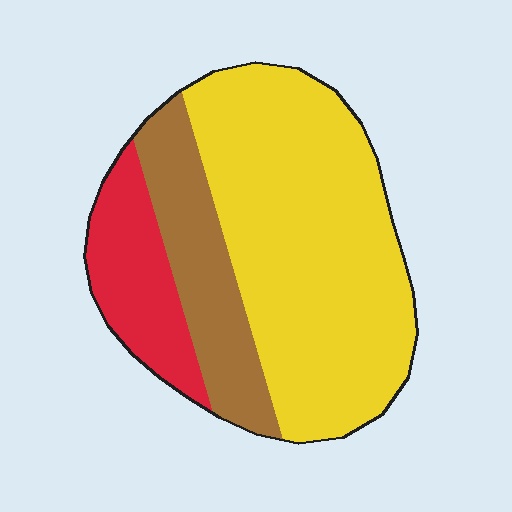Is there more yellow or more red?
Yellow.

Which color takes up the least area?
Red, at roughly 15%.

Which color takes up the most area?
Yellow, at roughly 60%.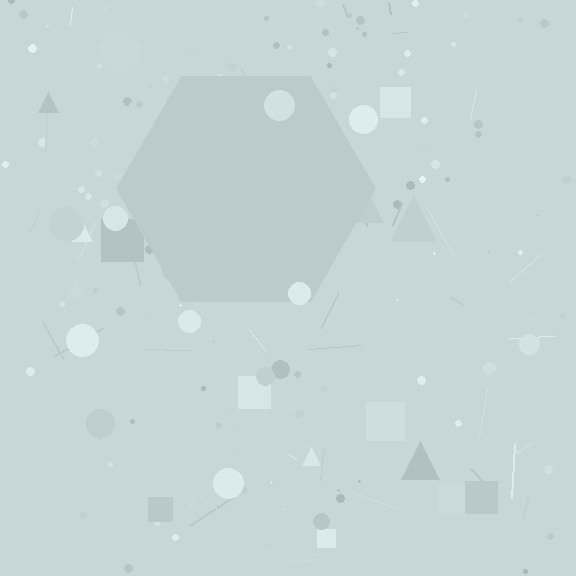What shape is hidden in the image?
A hexagon is hidden in the image.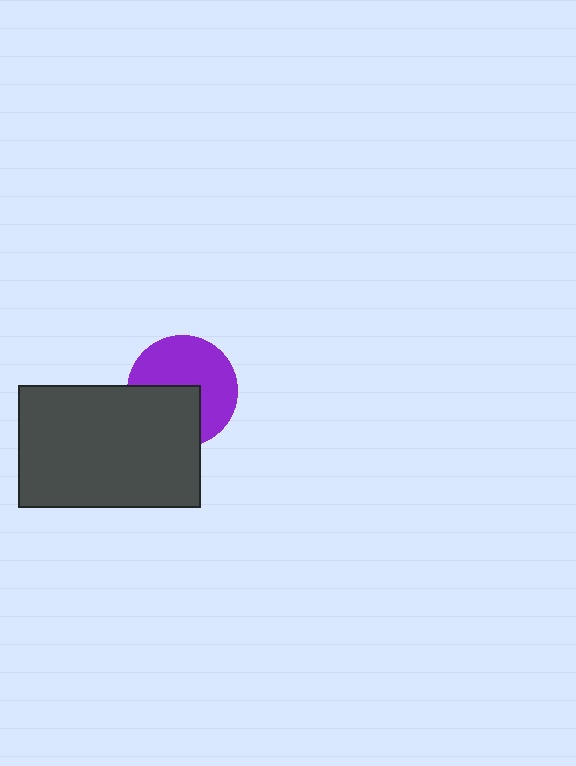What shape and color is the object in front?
The object in front is a dark gray rectangle.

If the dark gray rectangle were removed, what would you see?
You would see the complete purple circle.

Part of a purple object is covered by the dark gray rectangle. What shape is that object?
It is a circle.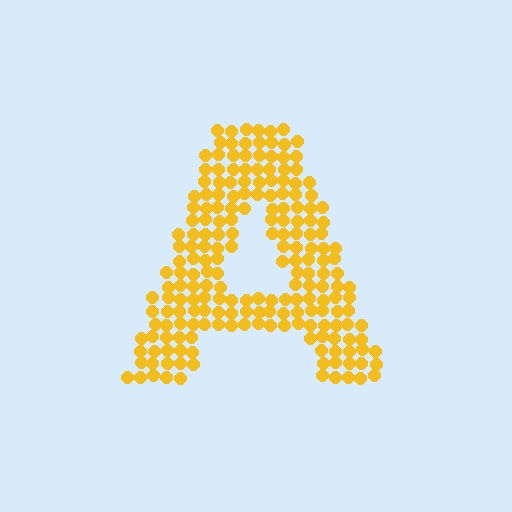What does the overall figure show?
The overall figure shows the letter A.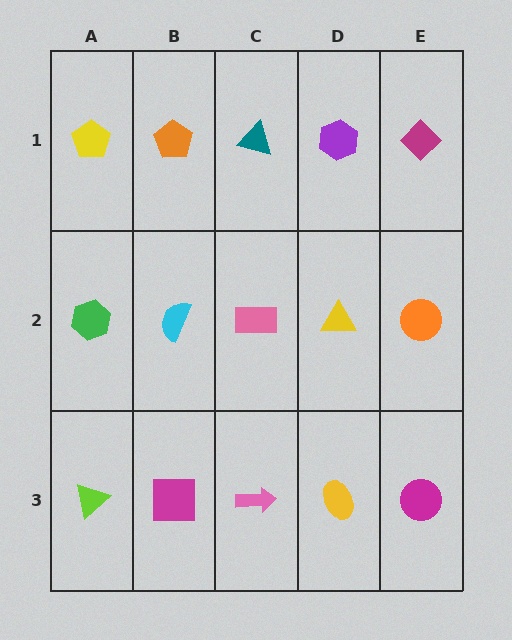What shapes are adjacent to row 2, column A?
A yellow pentagon (row 1, column A), a lime triangle (row 3, column A), a cyan semicircle (row 2, column B).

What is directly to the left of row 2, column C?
A cyan semicircle.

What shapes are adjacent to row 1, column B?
A cyan semicircle (row 2, column B), a yellow pentagon (row 1, column A), a teal triangle (row 1, column C).